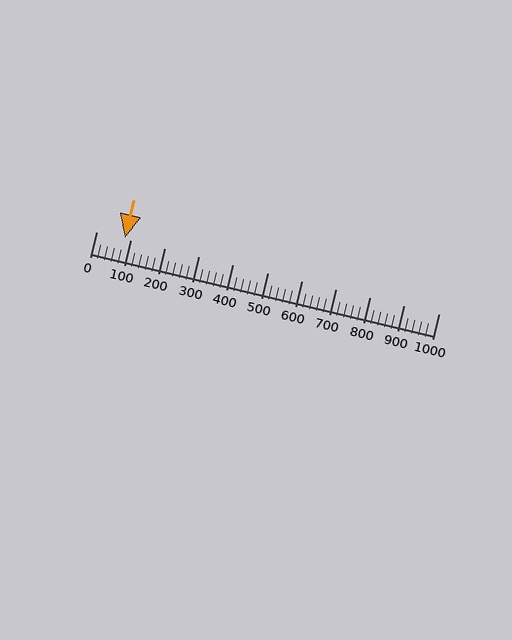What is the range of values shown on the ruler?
The ruler shows values from 0 to 1000.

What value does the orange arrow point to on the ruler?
The orange arrow points to approximately 83.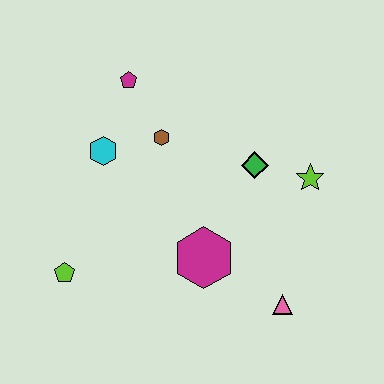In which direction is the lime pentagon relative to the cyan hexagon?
The lime pentagon is below the cyan hexagon.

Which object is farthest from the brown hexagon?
The pink triangle is farthest from the brown hexagon.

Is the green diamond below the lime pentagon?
No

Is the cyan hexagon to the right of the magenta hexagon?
No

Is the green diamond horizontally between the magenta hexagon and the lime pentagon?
No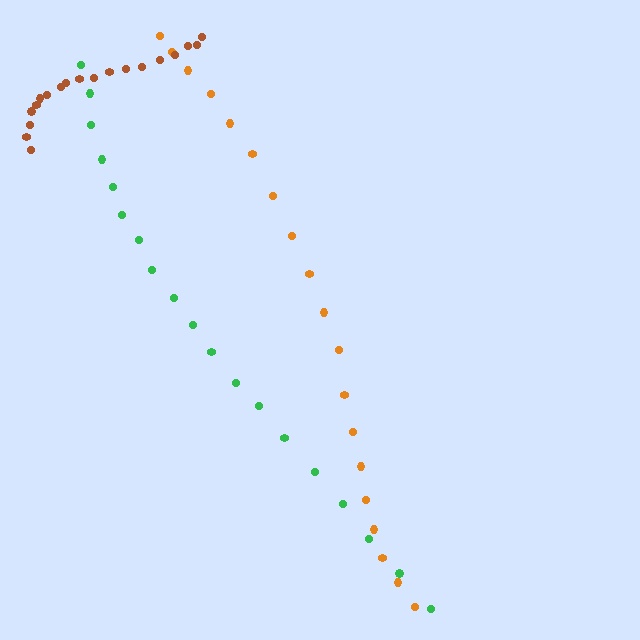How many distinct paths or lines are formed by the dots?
There are 3 distinct paths.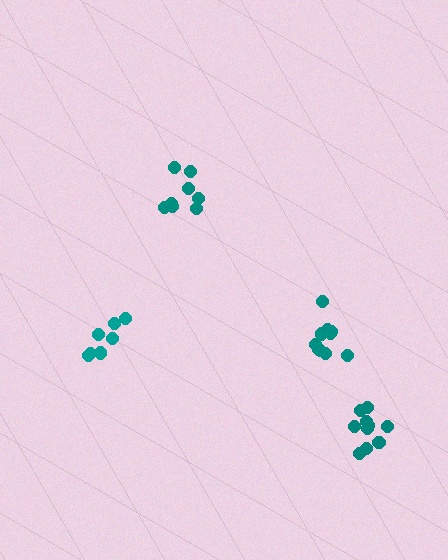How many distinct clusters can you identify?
There are 4 distinct clusters.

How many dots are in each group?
Group 1: 10 dots, Group 2: 7 dots, Group 3: 8 dots, Group 4: 10 dots (35 total).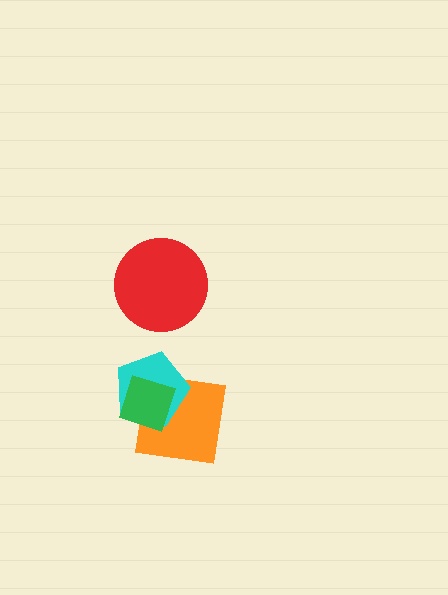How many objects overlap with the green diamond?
2 objects overlap with the green diamond.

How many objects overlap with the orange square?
2 objects overlap with the orange square.